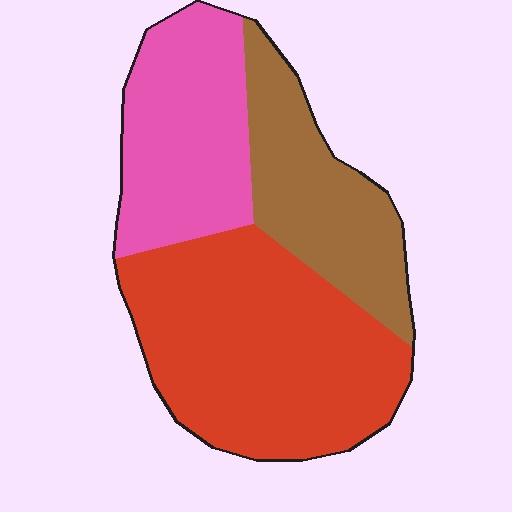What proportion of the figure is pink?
Pink covers around 30% of the figure.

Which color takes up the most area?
Red, at roughly 45%.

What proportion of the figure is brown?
Brown takes up less than a quarter of the figure.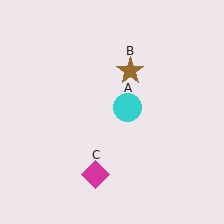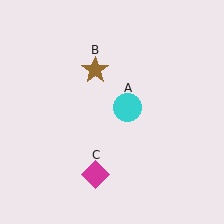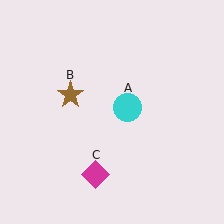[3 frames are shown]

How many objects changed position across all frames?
1 object changed position: brown star (object B).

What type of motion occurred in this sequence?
The brown star (object B) rotated counterclockwise around the center of the scene.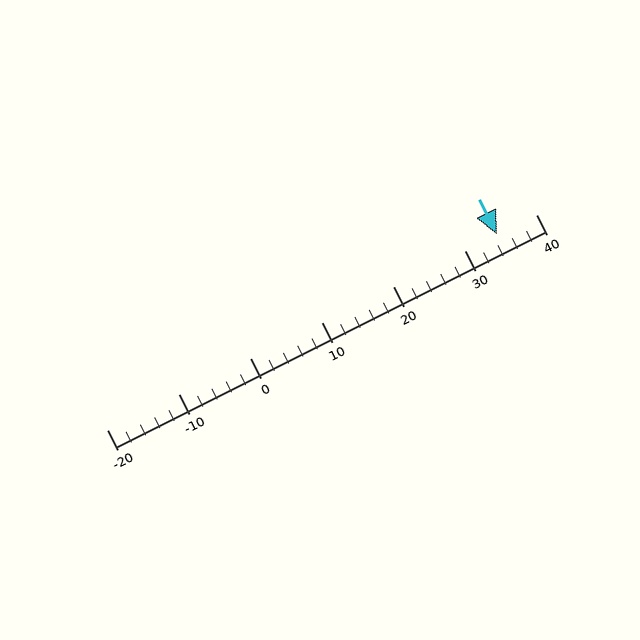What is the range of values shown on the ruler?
The ruler shows values from -20 to 40.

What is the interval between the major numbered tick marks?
The major tick marks are spaced 10 units apart.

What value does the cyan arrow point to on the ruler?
The cyan arrow points to approximately 34.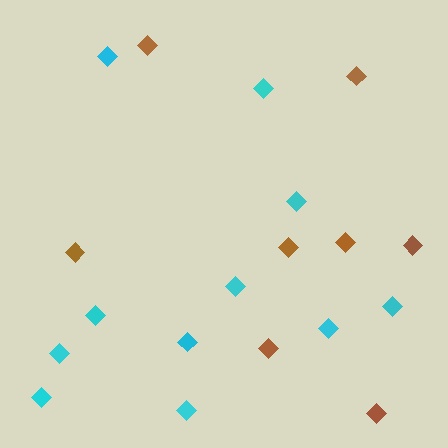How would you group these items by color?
There are 2 groups: one group of brown diamonds (8) and one group of cyan diamonds (11).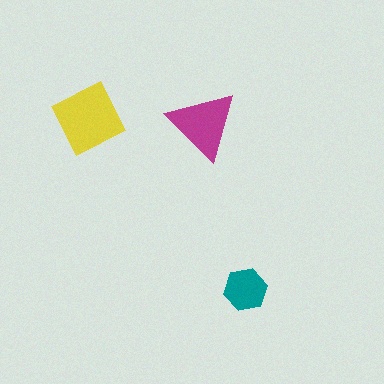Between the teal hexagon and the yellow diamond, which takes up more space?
The yellow diamond.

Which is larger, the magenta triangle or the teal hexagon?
The magenta triangle.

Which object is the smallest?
The teal hexagon.